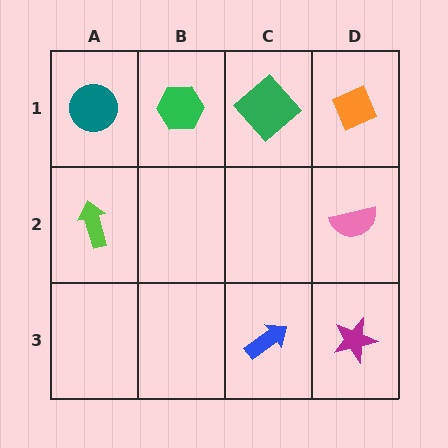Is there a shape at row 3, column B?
No, that cell is empty.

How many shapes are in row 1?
4 shapes.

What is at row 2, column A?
A lime arrow.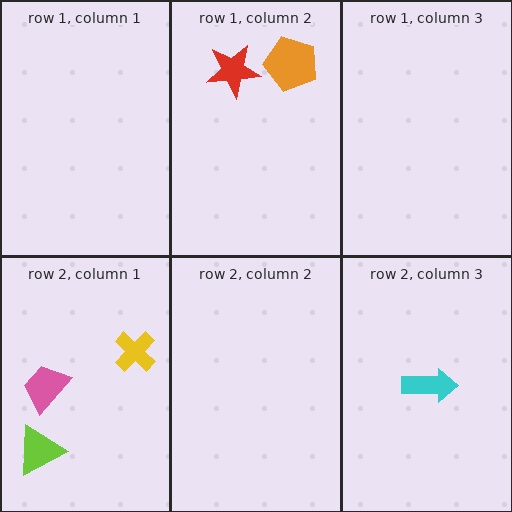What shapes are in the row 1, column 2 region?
The orange pentagon, the red star.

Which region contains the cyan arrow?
The row 2, column 3 region.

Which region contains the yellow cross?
The row 2, column 1 region.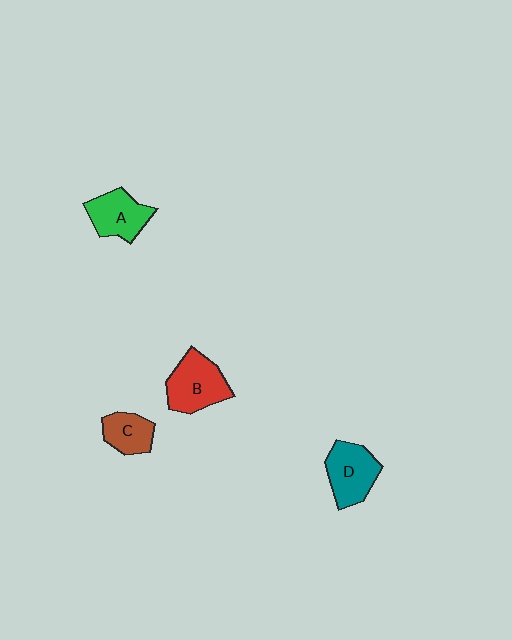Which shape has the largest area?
Shape B (red).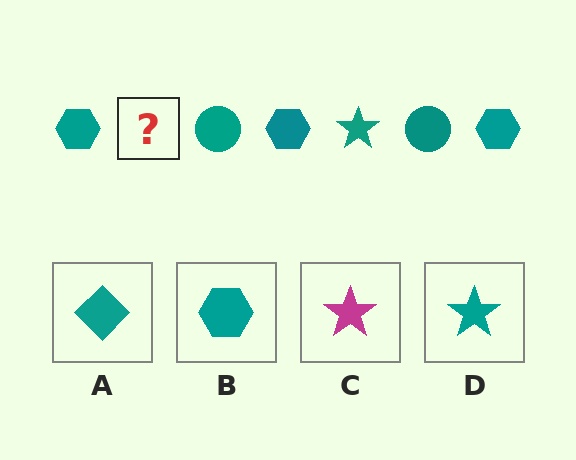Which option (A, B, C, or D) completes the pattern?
D.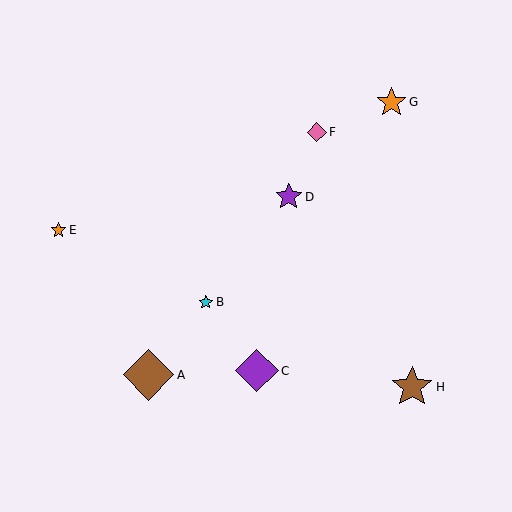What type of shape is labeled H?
Shape H is a brown star.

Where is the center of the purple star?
The center of the purple star is at (289, 197).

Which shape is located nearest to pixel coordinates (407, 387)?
The brown star (labeled H) at (412, 387) is nearest to that location.